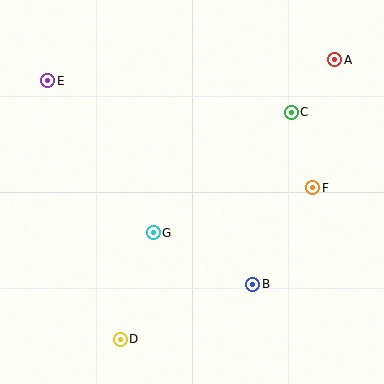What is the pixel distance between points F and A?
The distance between F and A is 130 pixels.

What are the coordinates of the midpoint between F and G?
The midpoint between F and G is at (233, 210).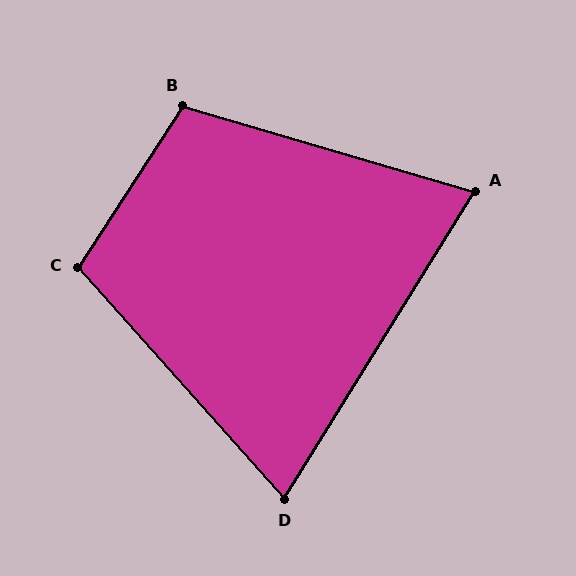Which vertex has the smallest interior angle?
D, at approximately 74 degrees.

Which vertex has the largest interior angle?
B, at approximately 106 degrees.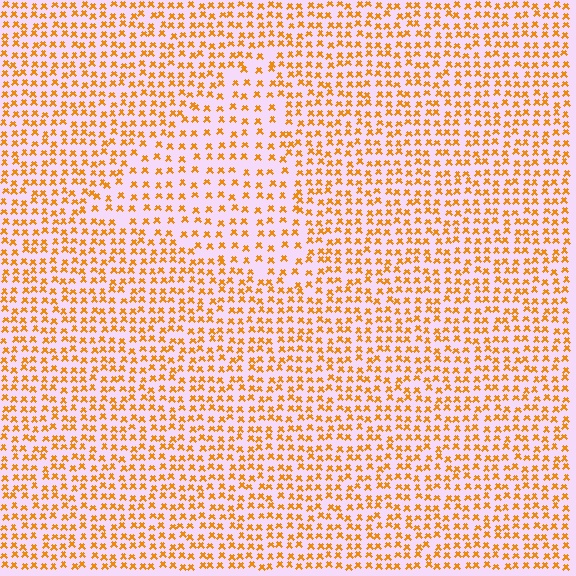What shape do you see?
I see a triangle.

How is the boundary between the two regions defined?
The boundary is defined by a change in element density (approximately 1.6x ratio). All elements are the same color, size, and shape.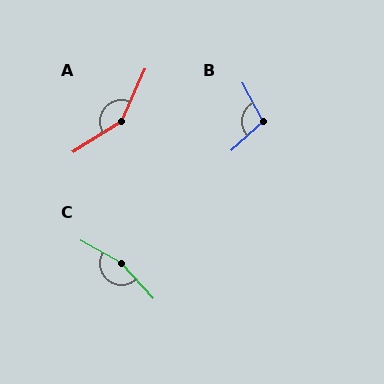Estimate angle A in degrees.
Approximately 146 degrees.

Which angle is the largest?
C, at approximately 161 degrees.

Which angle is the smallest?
B, at approximately 104 degrees.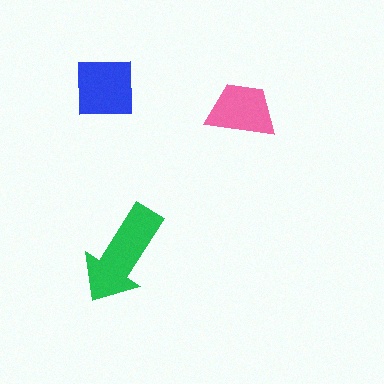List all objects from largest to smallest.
The green arrow, the blue square, the pink trapezoid.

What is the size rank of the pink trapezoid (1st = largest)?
3rd.